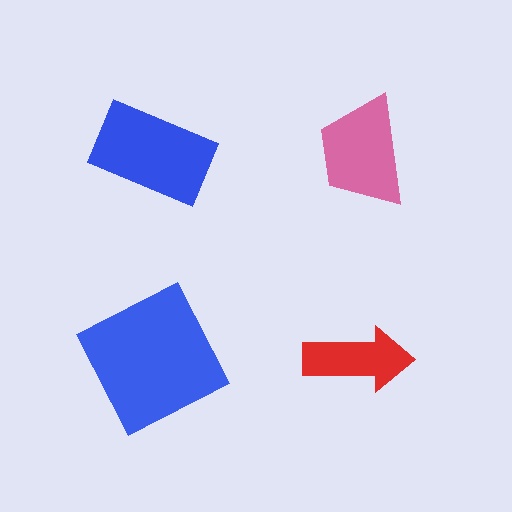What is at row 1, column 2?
A pink trapezoid.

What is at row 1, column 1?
A blue rectangle.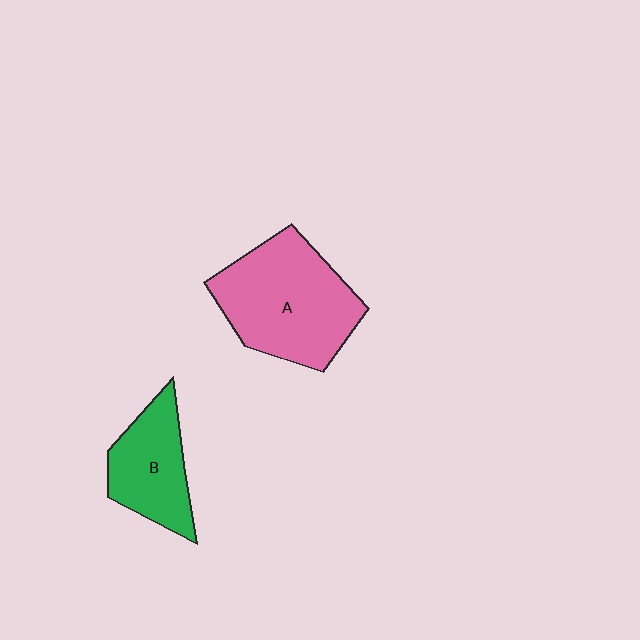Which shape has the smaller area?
Shape B (green).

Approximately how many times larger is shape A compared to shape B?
Approximately 1.6 times.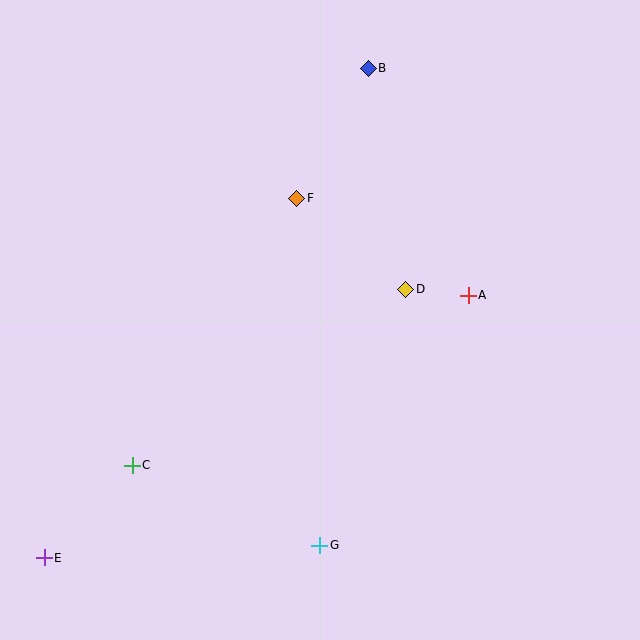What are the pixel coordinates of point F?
Point F is at (297, 198).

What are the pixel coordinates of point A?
Point A is at (468, 295).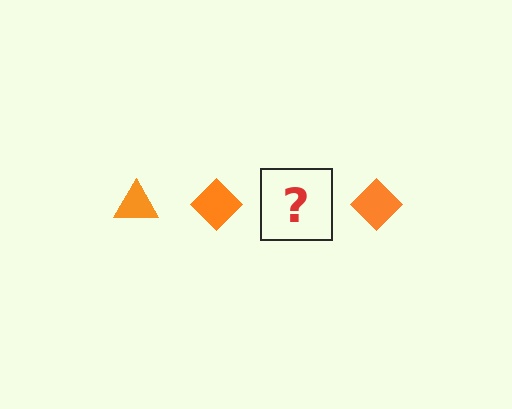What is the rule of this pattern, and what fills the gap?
The rule is that the pattern cycles through triangle, diamond shapes in orange. The gap should be filled with an orange triangle.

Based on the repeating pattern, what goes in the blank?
The blank should be an orange triangle.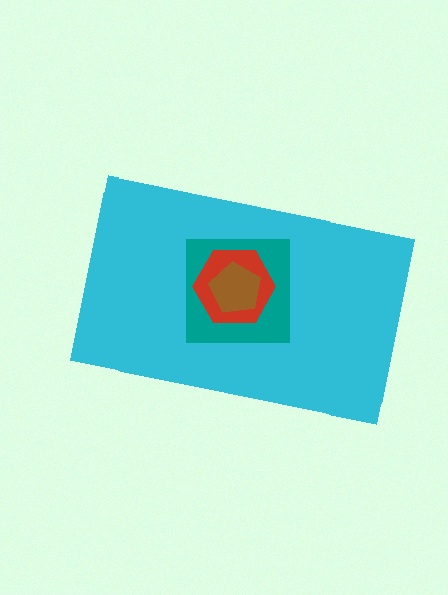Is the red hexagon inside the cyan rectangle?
Yes.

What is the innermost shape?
The brown pentagon.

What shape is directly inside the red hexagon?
The brown pentagon.